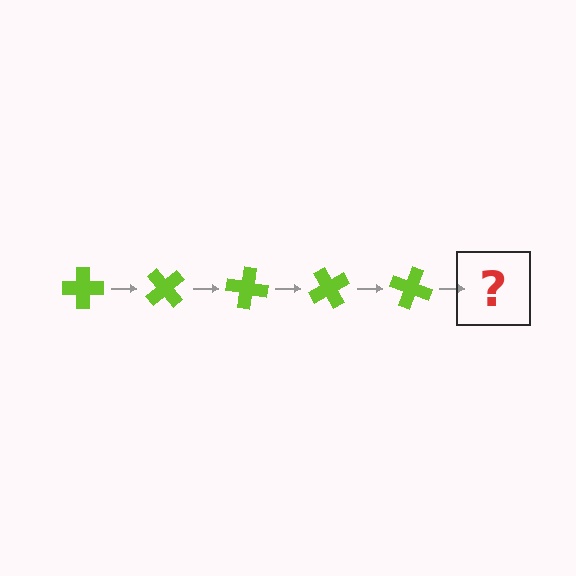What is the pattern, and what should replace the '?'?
The pattern is that the cross rotates 50 degrees each step. The '?' should be a lime cross rotated 250 degrees.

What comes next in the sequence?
The next element should be a lime cross rotated 250 degrees.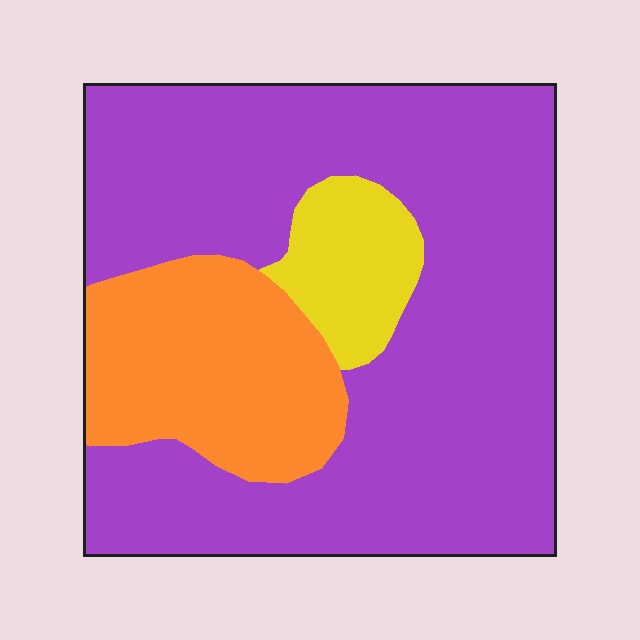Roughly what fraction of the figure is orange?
Orange covers around 20% of the figure.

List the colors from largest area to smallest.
From largest to smallest: purple, orange, yellow.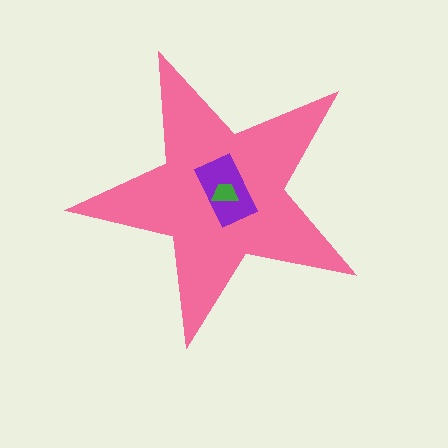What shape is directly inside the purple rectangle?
The green trapezoid.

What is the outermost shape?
The pink star.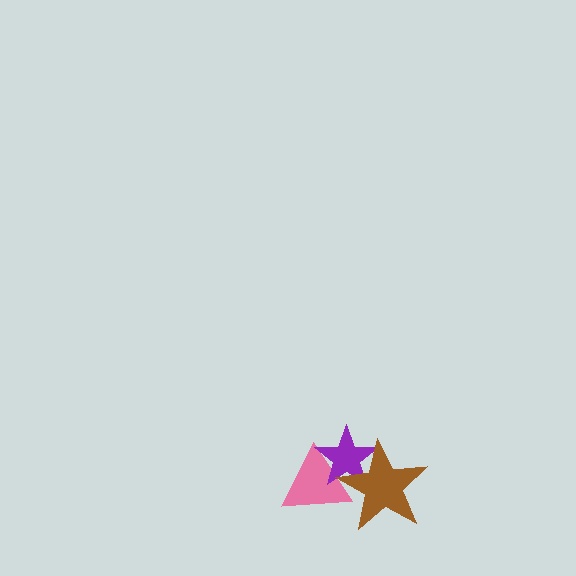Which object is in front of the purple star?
The brown star is in front of the purple star.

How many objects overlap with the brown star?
2 objects overlap with the brown star.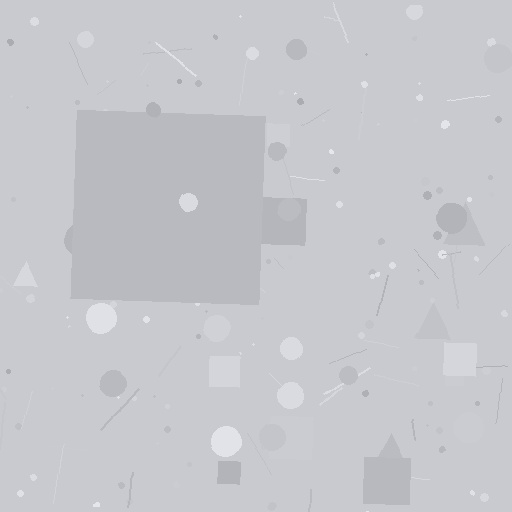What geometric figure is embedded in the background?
A square is embedded in the background.